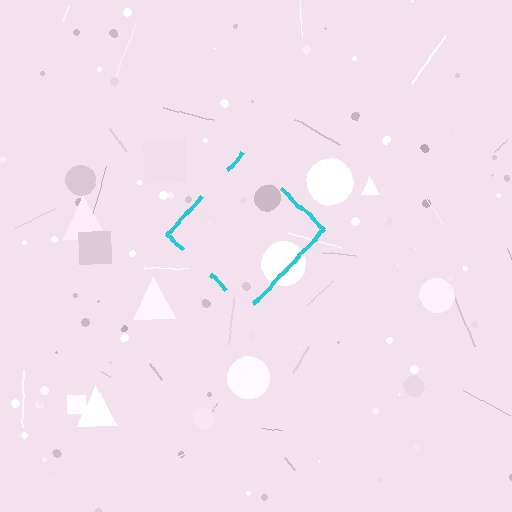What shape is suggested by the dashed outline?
The dashed outline suggests a diamond.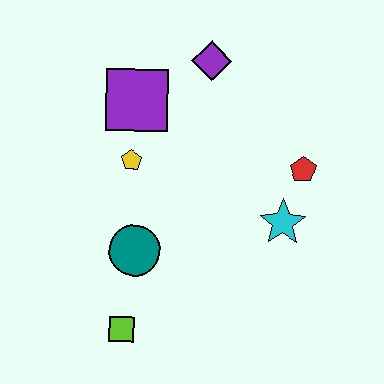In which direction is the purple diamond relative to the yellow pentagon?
The purple diamond is above the yellow pentagon.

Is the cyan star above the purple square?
No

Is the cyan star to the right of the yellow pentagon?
Yes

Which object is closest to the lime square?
The teal circle is closest to the lime square.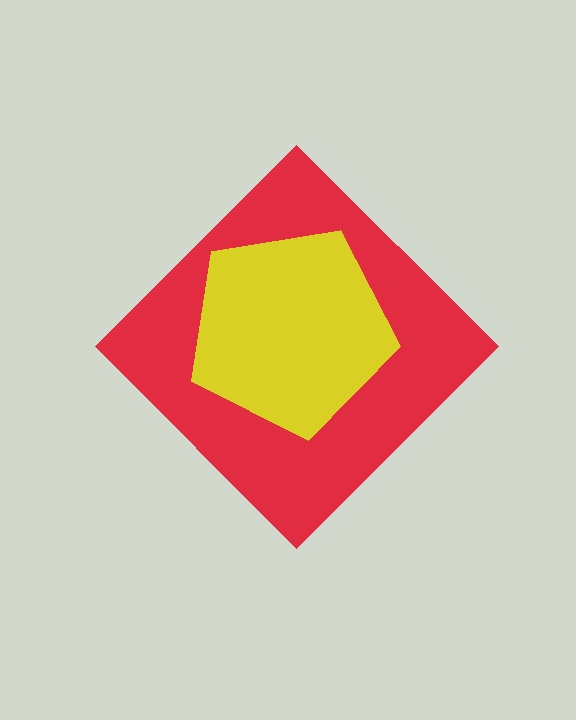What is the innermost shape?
The yellow pentagon.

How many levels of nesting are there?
2.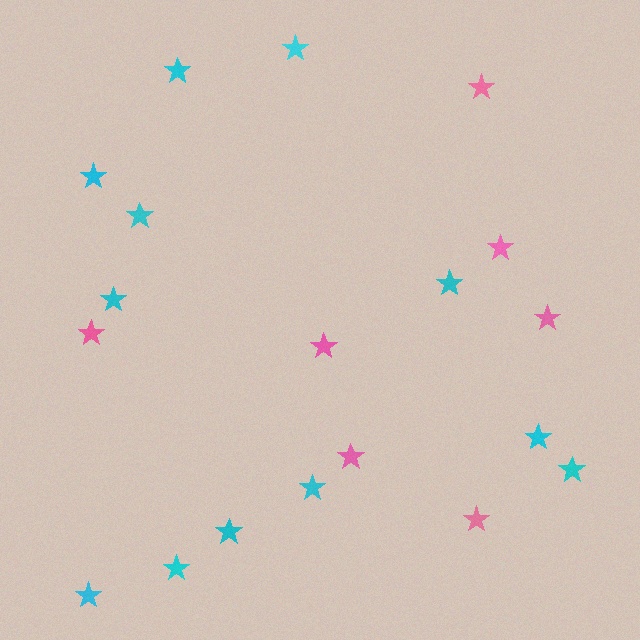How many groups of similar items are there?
There are 2 groups: one group of pink stars (7) and one group of cyan stars (12).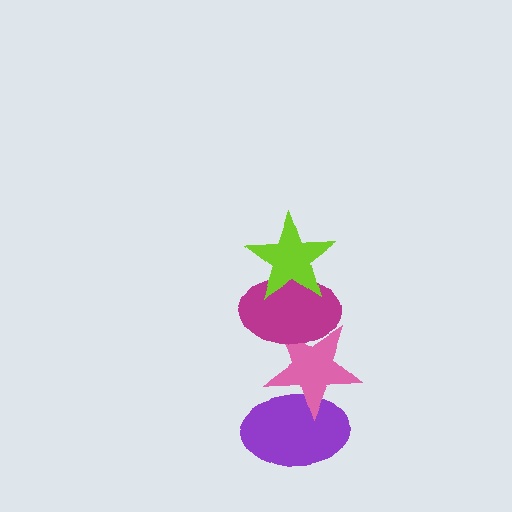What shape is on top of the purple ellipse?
The pink star is on top of the purple ellipse.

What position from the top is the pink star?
The pink star is 3rd from the top.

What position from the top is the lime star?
The lime star is 1st from the top.